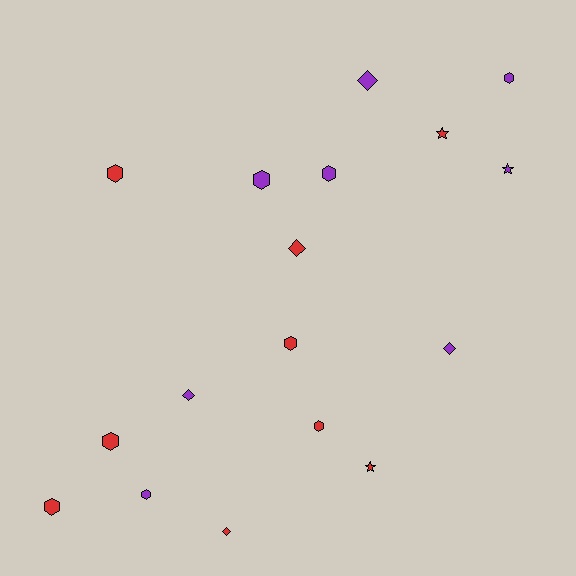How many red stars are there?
There are 2 red stars.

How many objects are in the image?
There are 17 objects.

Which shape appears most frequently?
Hexagon, with 9 objects.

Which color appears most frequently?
Red, with 9 objects.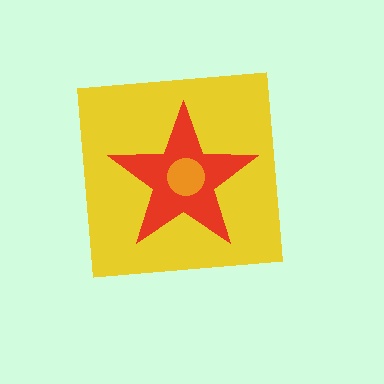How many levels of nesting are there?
3.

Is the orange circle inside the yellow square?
Yes.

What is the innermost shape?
The orange circle.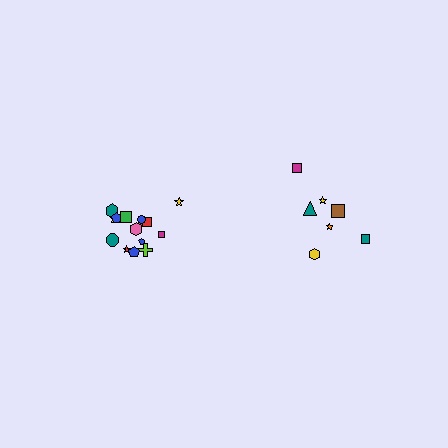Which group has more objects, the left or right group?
The left group.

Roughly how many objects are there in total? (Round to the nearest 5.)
Roughly 20 objects in total.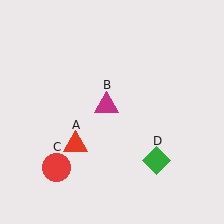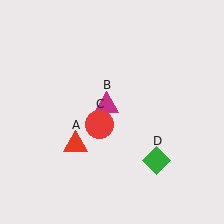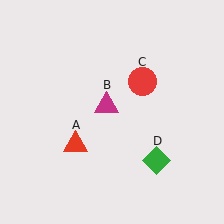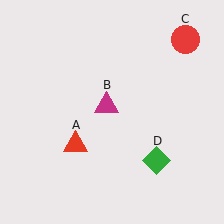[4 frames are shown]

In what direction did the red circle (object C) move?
The red circle (object C) moved up and to the right.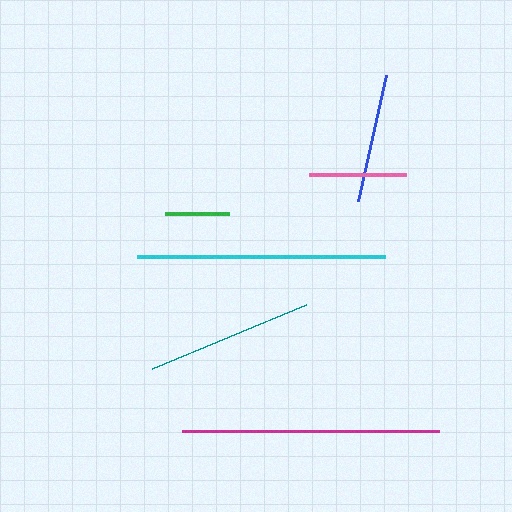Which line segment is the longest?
The magenta line is the longest at approximately 258 pixels.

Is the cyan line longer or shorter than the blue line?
The cyan line is longer than the blue line.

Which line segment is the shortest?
The green line is the shortest at approximately 64 pixels.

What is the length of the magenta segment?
The magenta segment is approximately 258 pixels long.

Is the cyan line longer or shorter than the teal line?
The cyan line is longer than the teal line.